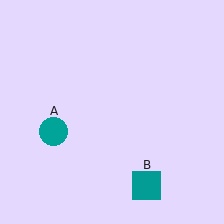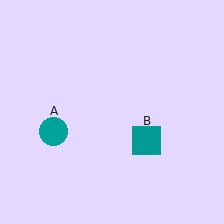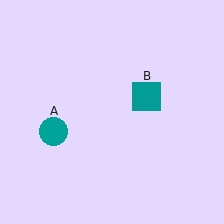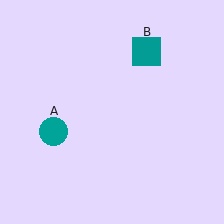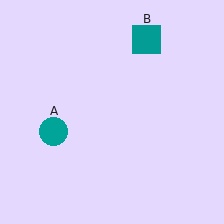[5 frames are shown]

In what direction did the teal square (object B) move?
The teal square (object B) moved up.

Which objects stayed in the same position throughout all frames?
Teal circle (object A) remained stationary.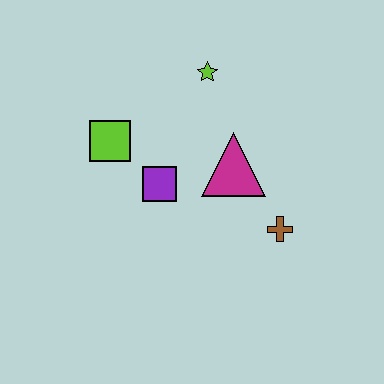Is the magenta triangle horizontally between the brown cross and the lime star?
Yes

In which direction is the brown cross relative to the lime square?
The brown cross is to the right of the lime square.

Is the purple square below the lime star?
Yes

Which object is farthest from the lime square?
The brown cross is farthest from the lime square.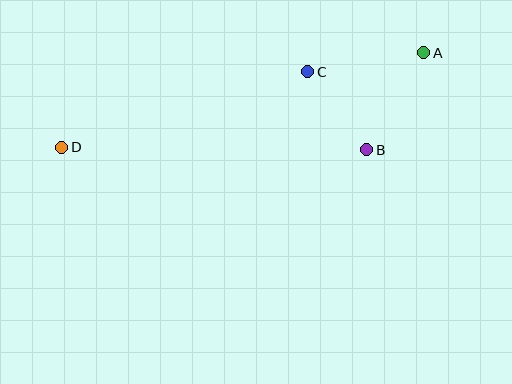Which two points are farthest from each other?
Points A and D are farthest from each other.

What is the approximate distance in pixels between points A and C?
The distance between A and C is approximately 118 pixels.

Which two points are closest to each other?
Points B and C are closest to each other.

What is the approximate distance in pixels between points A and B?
The distance between A and B is approximately 113 pixels.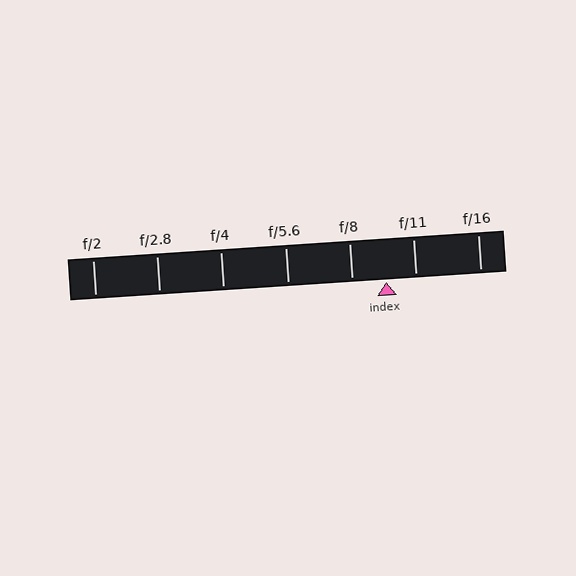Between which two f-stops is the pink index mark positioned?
The index mark is between f/8 and f/11.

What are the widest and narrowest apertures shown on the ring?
The widest aperture shown is f/2 and the narrowest is f/16.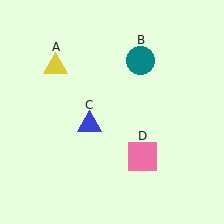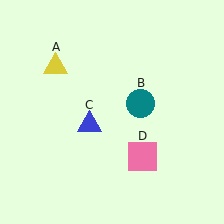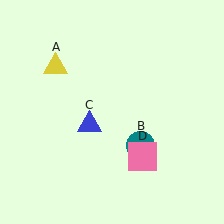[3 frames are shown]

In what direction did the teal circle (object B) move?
The teal circle (object B) moved down.